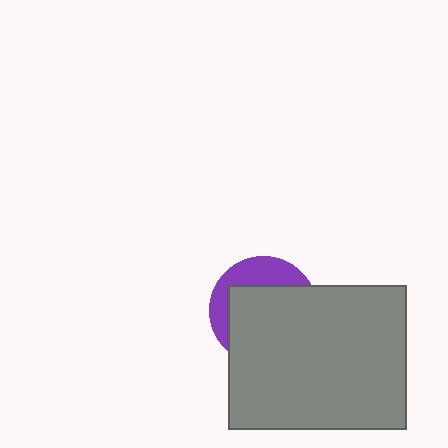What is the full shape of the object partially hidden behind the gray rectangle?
The partially hidden object is a purple circle.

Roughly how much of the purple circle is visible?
A small part of it is visible (roughly 32%).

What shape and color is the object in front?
The object in front is a gray rectangle.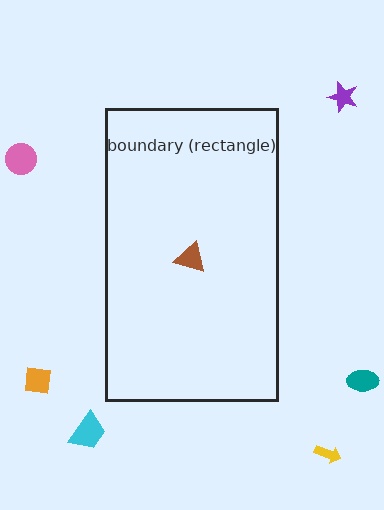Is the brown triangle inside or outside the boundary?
Inside.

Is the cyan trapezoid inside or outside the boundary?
Outside.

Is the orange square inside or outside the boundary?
Outside.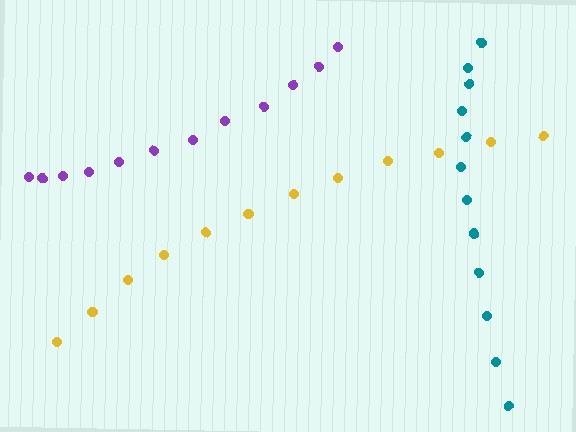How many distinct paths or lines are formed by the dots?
There are 3 distinct paths.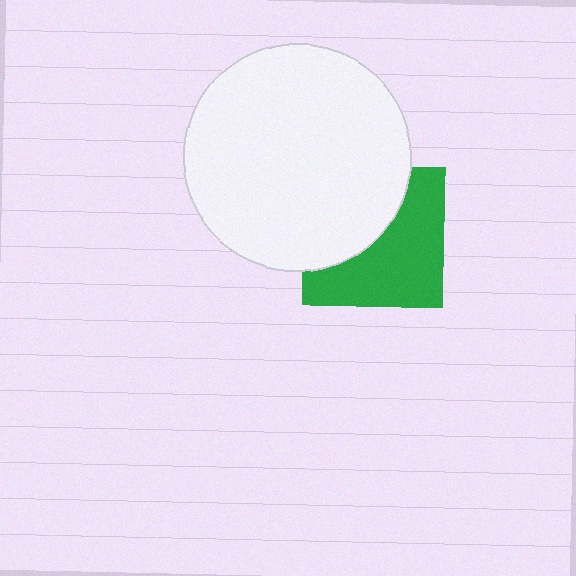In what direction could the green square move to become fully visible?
The green square could move toward the lower-right. That would shift it out from behind the white circle entirely.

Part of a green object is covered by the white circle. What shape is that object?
It is a square.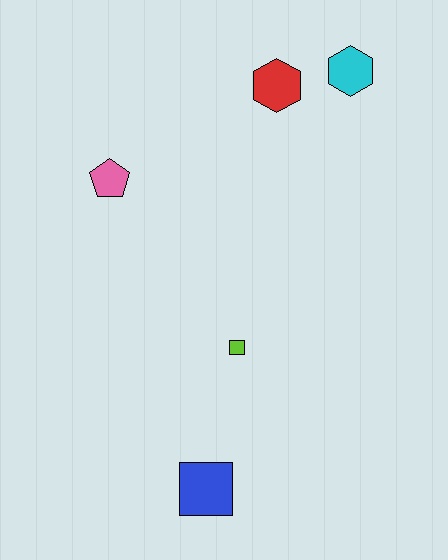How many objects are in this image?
There are 5 objects.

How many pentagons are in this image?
There is 1 pentagon.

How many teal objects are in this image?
There are no teal objects.